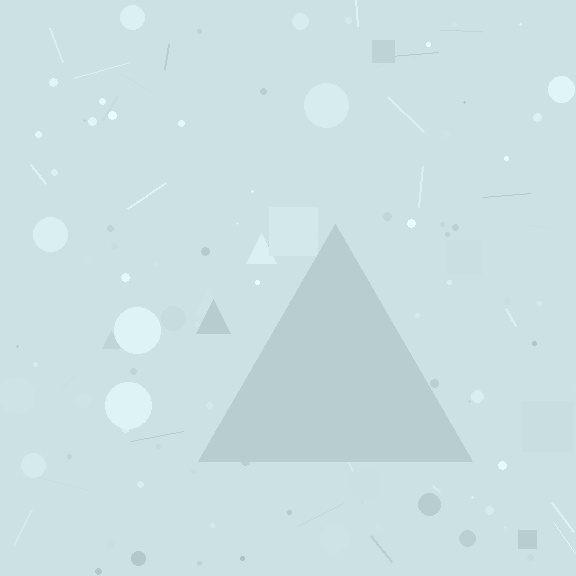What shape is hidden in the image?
A triangle is hidden in the image.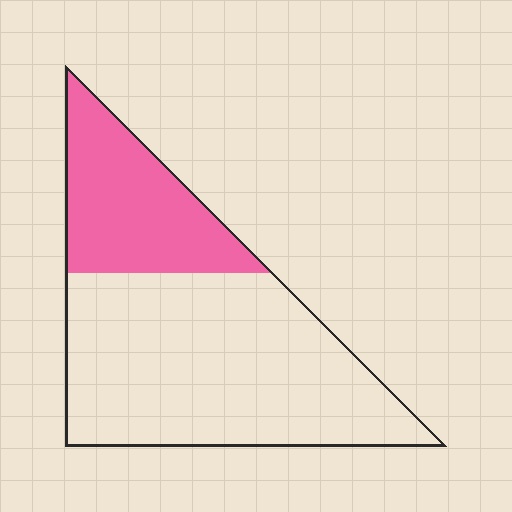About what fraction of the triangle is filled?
About one third (1/3).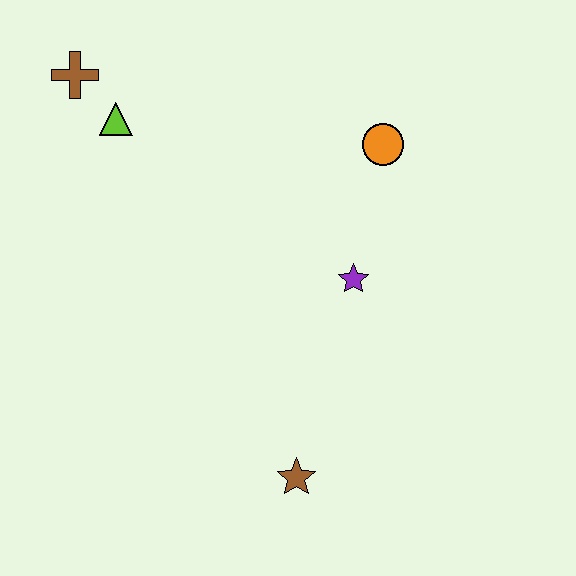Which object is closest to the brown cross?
The lime triangle is closest to the brown cross.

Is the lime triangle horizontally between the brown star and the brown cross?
Yes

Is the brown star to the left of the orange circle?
Yes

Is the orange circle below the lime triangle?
Yes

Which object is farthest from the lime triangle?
The brown star is farthest from the lime triangle.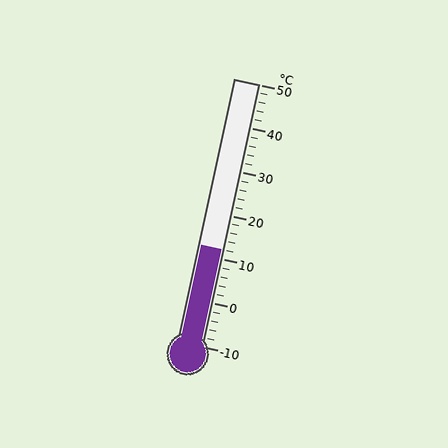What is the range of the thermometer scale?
The thermometer scale ranges from -10°C to 50°C.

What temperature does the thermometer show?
The thermometer shows approximately 12°C.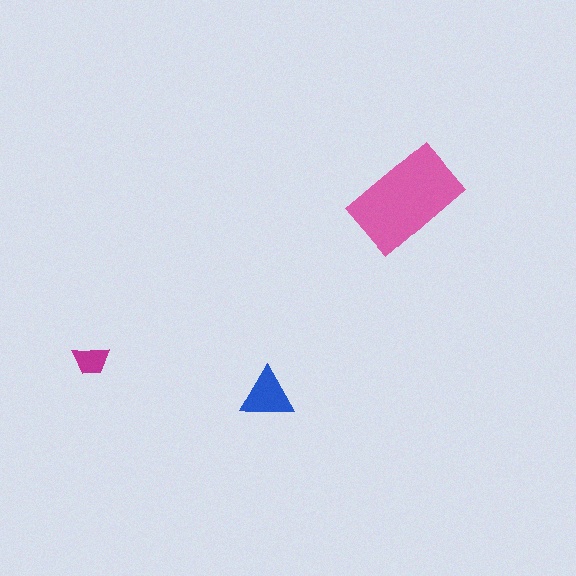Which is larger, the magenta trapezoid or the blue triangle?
The blue triangle.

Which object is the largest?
The pink rectangle.